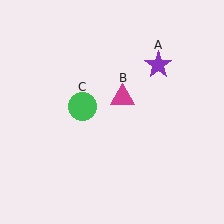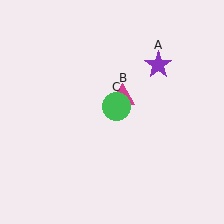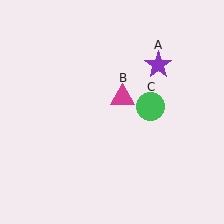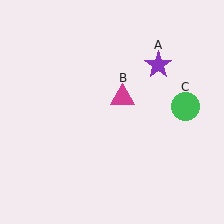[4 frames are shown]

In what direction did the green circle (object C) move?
The green circle (object C) moved right.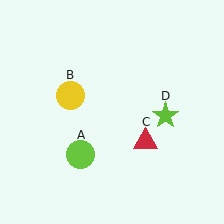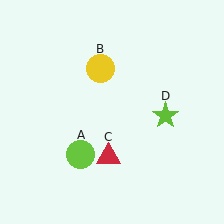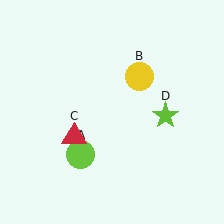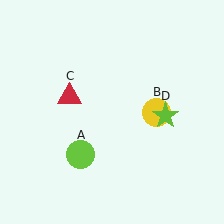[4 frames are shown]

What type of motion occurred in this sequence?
The yellow circle (object B), red triangle (object C) rotated clockwise around the center of the scene.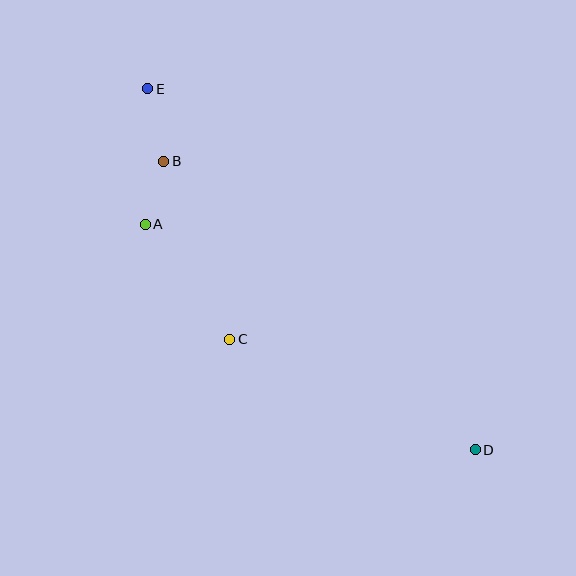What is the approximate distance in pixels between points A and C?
The distance between A and C is approximately 142 pixels.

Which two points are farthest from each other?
Points D and E are farthest from each other.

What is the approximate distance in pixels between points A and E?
The distance between A and E is approximately 135 pixels.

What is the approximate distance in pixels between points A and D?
The distance between A and D is approximately 400 pixels.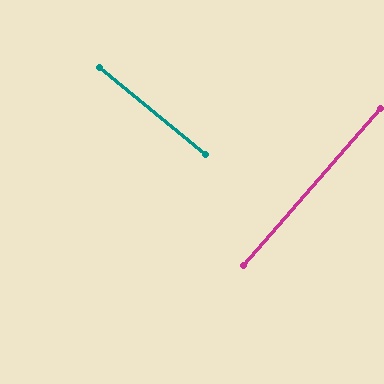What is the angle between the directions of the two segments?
Approximately 88 degrees.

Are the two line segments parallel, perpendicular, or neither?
Perpendicular — they meet at approximately 88°.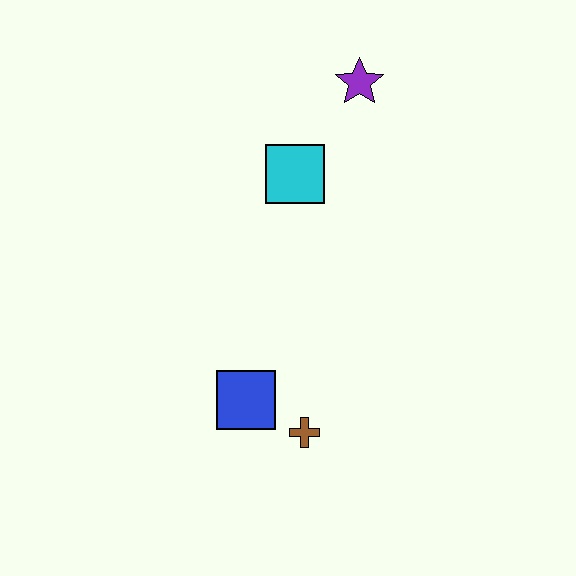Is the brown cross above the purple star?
No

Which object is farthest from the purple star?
The brown cross is farthest from the purple star.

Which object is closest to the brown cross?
The blue square is closest to the brown cross.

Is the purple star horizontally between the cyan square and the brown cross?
No